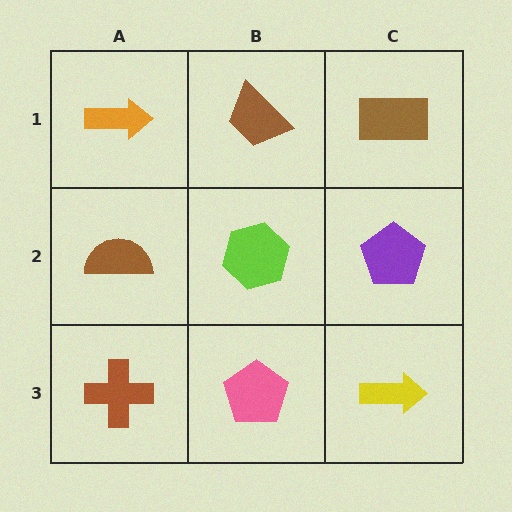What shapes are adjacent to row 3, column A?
A brown semicircle (row 2, column A), a pink pentagon (row 3, column B).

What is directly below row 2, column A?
A brown cross.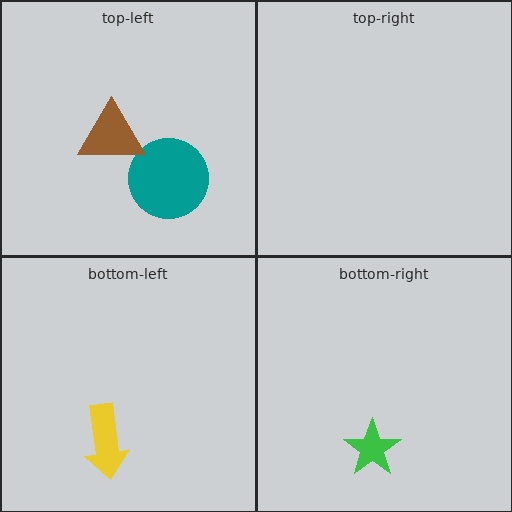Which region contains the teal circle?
The top-left region.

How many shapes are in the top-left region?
2.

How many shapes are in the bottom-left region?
1.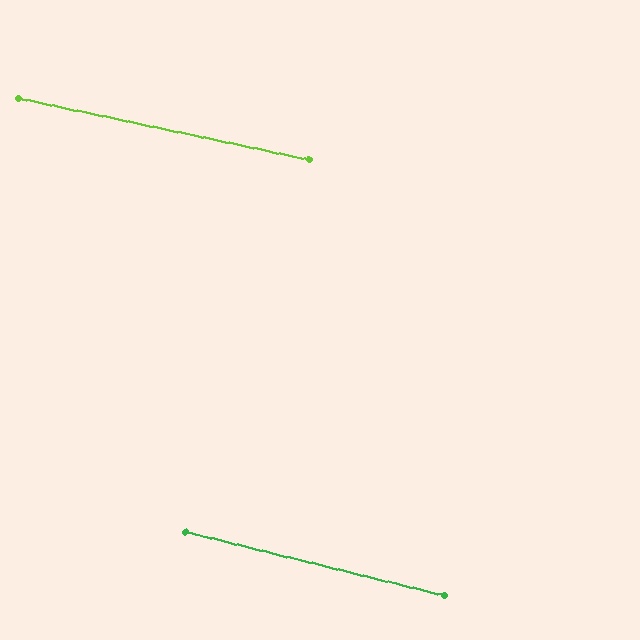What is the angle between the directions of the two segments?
Approximately 2 degrees.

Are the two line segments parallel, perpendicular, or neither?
Parallel — their directions differ by only 1.8°.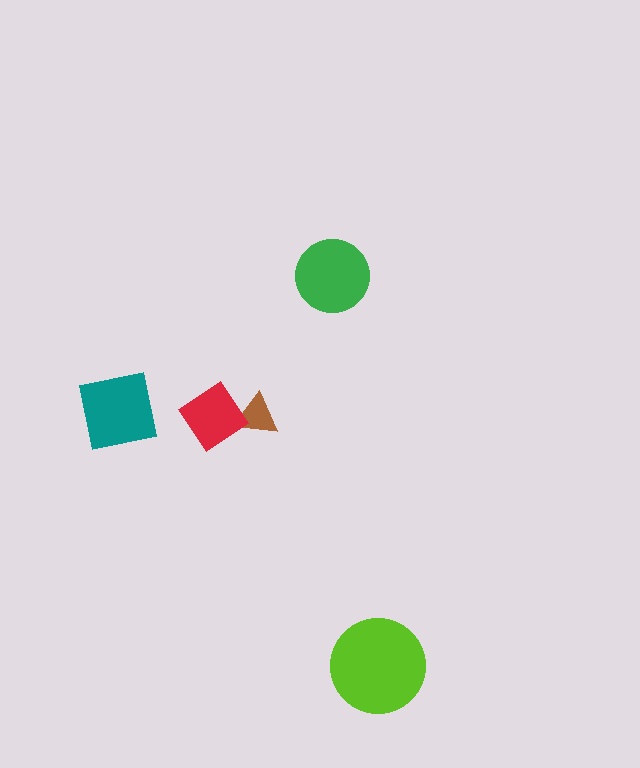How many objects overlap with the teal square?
0 objects overlap with the teal square.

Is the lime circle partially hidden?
No, no other shape covers it.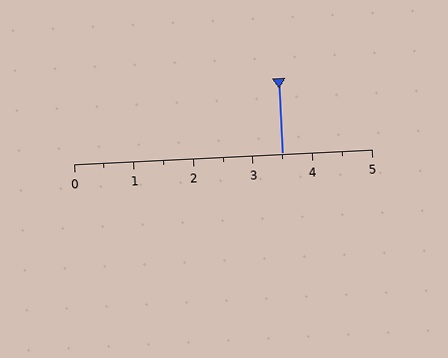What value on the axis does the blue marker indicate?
The marker indicates approximately 3.5.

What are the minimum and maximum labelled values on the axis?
The axis runs from 0 to 5.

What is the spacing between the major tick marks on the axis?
The major ticks are spaced 1 apart.